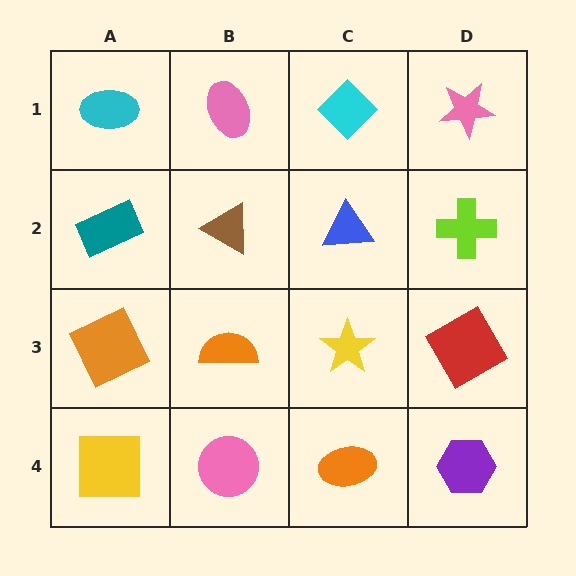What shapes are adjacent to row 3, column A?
A teal rectangle (row 2, column A), a yellow square (row 4, column A), an orange semicircle (row 3, column B).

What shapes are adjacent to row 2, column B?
A pink ellipse (row 1, column B), an orange semicircle (row 3, column B), a teal rectangle (row 2, column A), a blue triangle (row 2, column C).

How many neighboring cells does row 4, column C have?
3.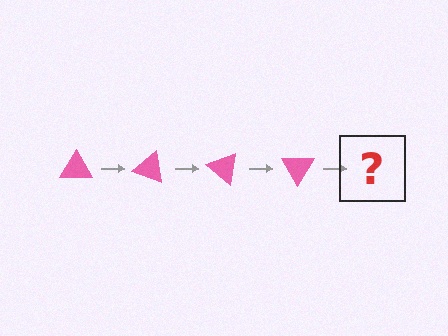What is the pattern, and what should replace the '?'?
The pattern is that the triangle rotates 20 degrees each step. The '?' should be a pink triangle rotated 80 degrees.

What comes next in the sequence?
The next element should be a pink triangle rotated 80 degrees.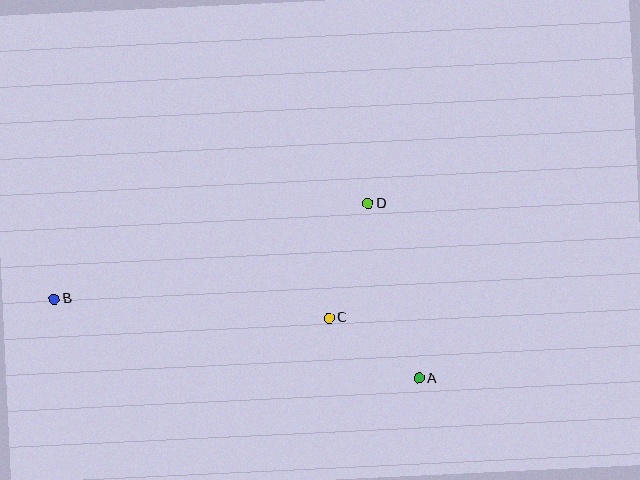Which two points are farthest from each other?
Points A and B are farthest from each other.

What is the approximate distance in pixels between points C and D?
The distance between C and D is approximately 121 pixels.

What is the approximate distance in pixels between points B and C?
The distance between B and C is approximately 275 pixels.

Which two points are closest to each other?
Points A and C are closest to each other.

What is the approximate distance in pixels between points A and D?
The distance between A and D is approximately 182 pixels.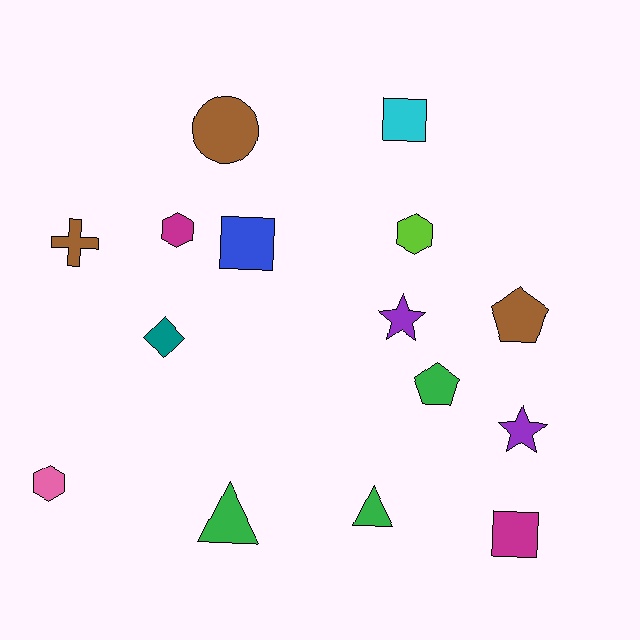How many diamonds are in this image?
There is 1 diamond.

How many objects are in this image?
There are 15 objects.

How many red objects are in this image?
There are no red objects.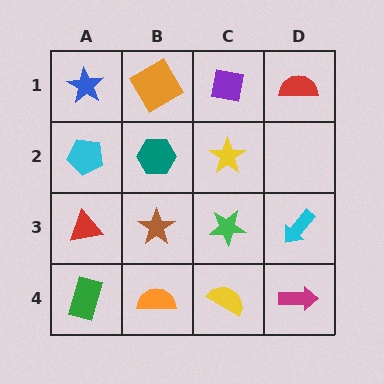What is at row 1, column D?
A red semicircle.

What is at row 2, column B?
A teal hexagon.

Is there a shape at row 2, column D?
No, that cell is empty.